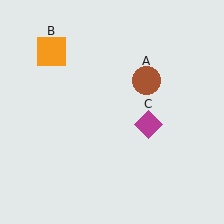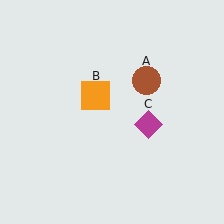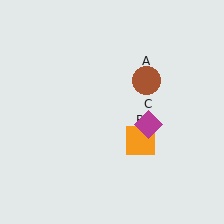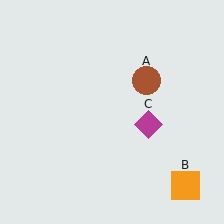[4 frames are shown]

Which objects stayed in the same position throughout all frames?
Brown circle (object A) and magenta diamond (object C) remained stationary.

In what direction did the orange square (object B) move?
The orange square (object B) moved down and to the right.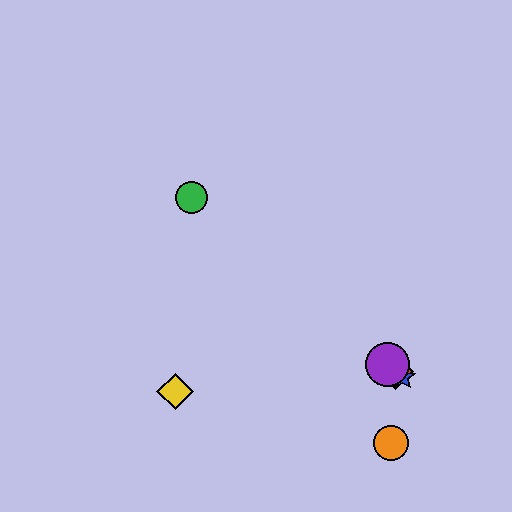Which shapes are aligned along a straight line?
The red diamond, the blue star, the green circle, the purple circle are aligned along a straight line.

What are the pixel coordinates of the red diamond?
The red diamond is at (396, 371).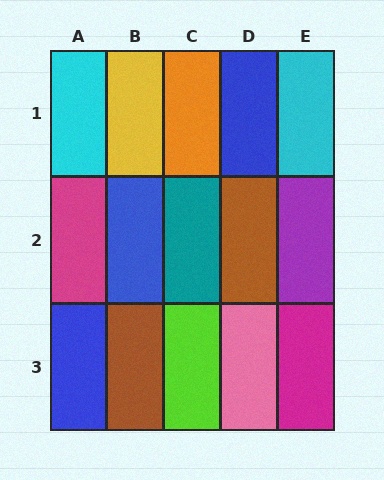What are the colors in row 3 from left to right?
Blue, brown, lime, pink, magenta.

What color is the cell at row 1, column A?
Cyan.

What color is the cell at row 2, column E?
Purple.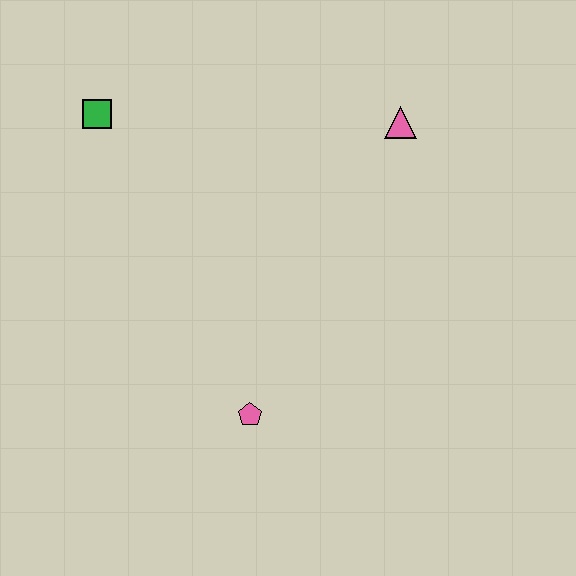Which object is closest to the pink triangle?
The green square is closest to the pink triangle.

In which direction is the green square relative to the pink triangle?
The green square is to the left of the pink triangle.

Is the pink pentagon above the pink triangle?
No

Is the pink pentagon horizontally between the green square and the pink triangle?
Yes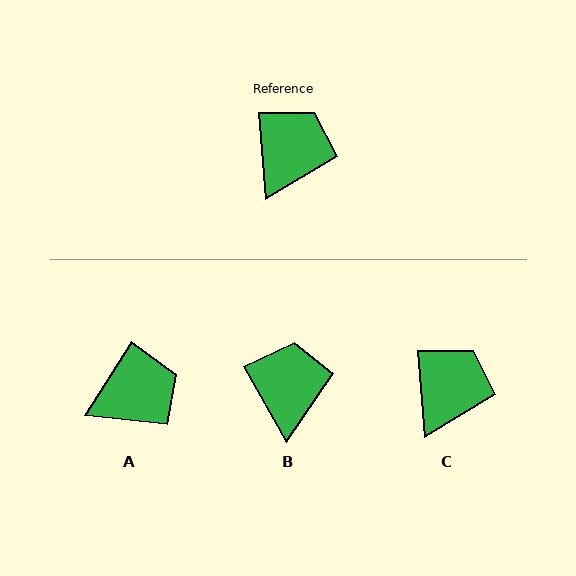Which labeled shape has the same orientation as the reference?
C.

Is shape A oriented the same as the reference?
No, it is off by about 37 degrees.